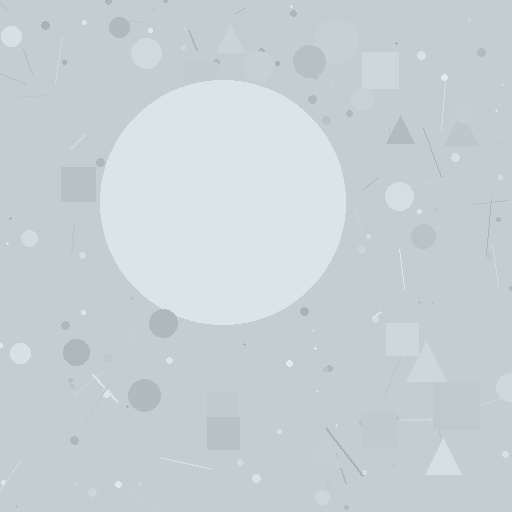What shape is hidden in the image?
A circle is hidden in the image.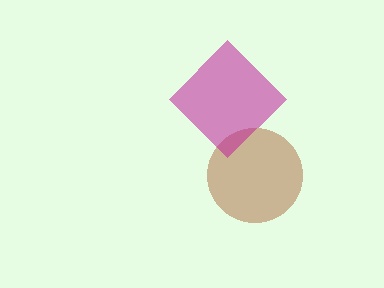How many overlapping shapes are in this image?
There are 2 overlapping shapes in the image.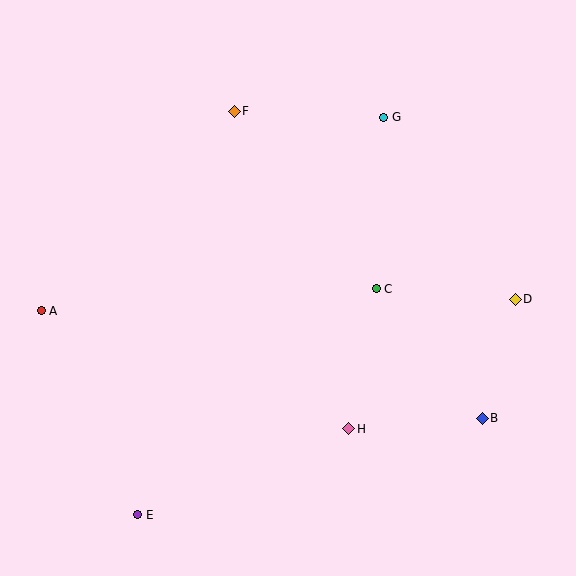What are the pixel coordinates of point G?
Point G is at (384, 117).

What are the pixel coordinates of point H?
Point H is at (349, 429).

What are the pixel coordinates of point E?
Point E is at (138, 515).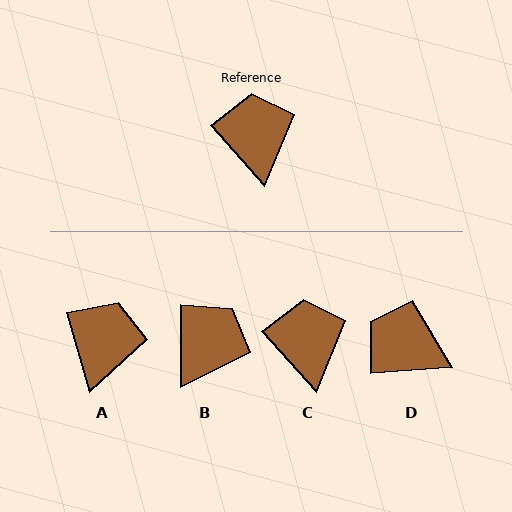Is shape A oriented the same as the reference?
No, it is off by about 26 degrees.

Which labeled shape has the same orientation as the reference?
C.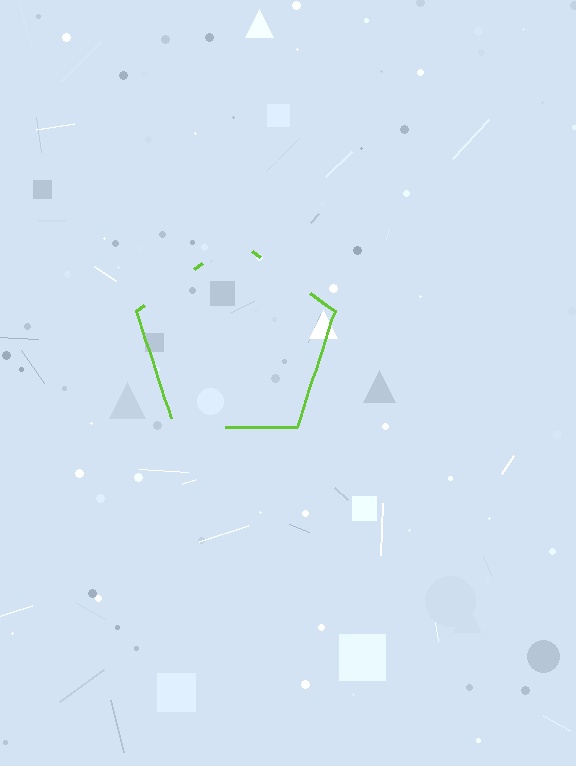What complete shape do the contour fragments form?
The contour fragments form a pentagon.